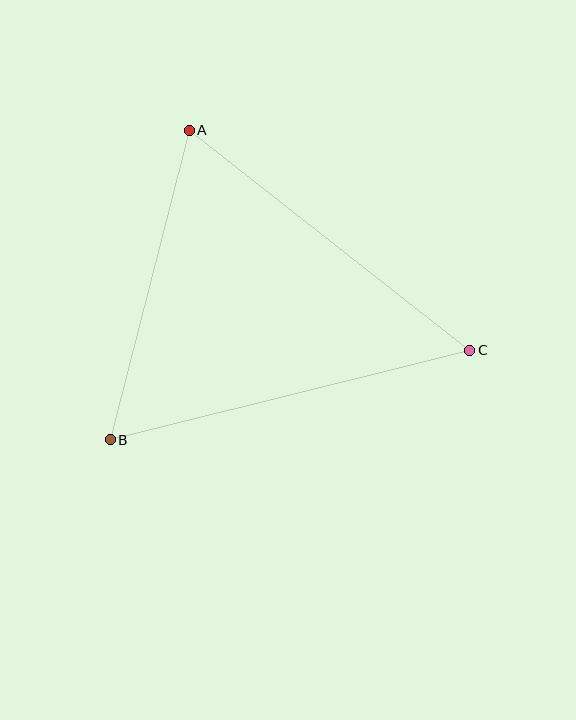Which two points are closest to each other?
Points A and B are closest to each other.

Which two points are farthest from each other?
Points B and C are farthest from each other.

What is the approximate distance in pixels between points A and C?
The distance between A and C is approximately 356 pixels.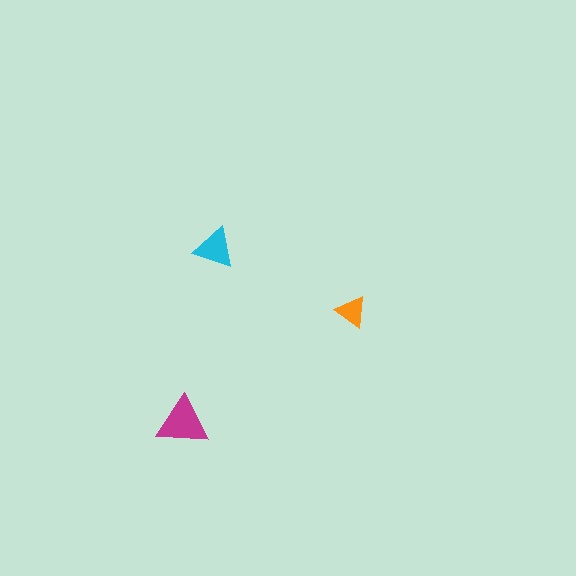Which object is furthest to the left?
The magenta triangle is leftmost.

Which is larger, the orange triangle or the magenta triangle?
The magenta one.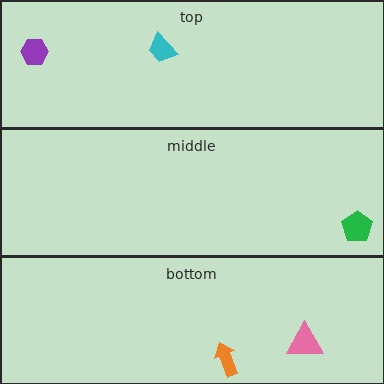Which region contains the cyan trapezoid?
The top region.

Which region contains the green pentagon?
The middle region.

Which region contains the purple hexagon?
The top region.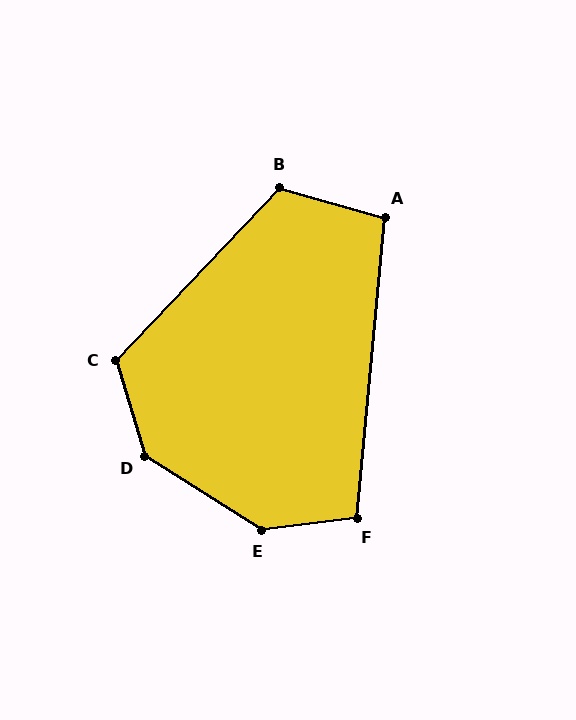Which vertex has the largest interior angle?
E, at approximately 140 degrees.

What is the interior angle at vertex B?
Approximately 118 degrees (obtuse).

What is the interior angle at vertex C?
Approximately 119 degrees (obtuse).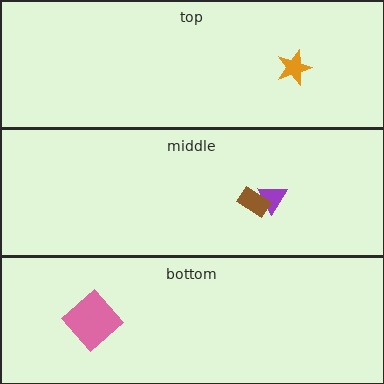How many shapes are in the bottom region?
1.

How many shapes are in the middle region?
2.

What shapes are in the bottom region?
The pink diamond.